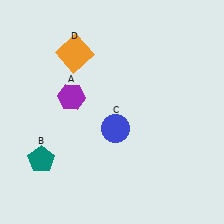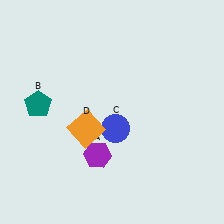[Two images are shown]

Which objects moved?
The objects that moved are: the purple hexagon (A), the teal pentagon (B), the orange square (D).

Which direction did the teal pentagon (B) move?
The teal pentagon (B) moved up.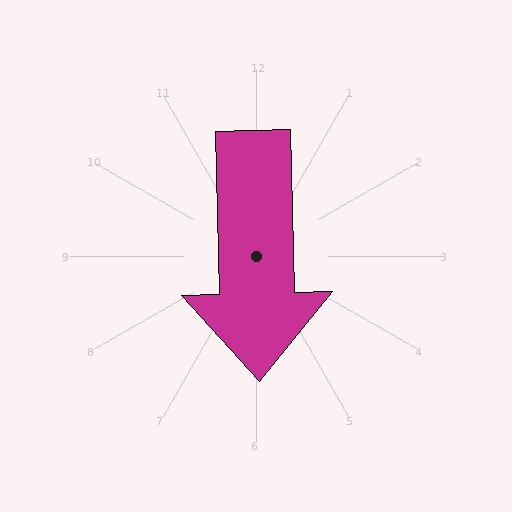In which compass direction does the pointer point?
South.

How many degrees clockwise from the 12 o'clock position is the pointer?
Approximately 178 degrees.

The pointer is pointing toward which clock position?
Roughly 6 o'clock.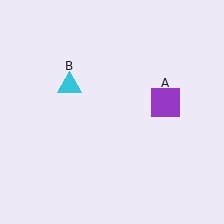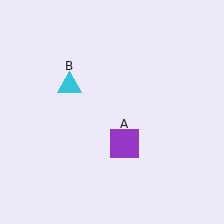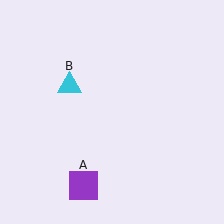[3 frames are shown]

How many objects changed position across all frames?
1 object changed position: purple square (object A).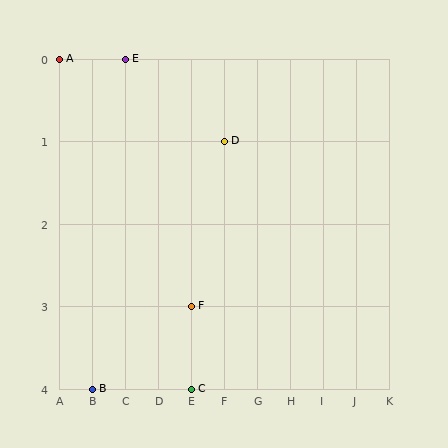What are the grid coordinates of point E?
Point E is at grid coordinates (C, 0).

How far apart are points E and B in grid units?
Points E and B are 1 column and 4 rows apart (about 4.1 grid units diagonally).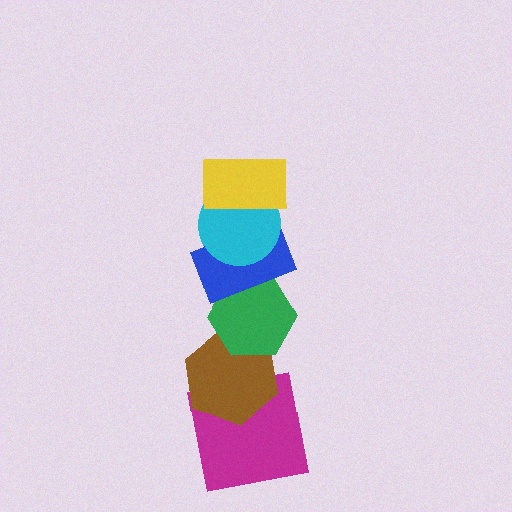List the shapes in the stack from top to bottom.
From top to bottom: the yellow rectangle, the cyan circle, the blue rectangle, the green hexagon, the brown hexagon, the magenta square.